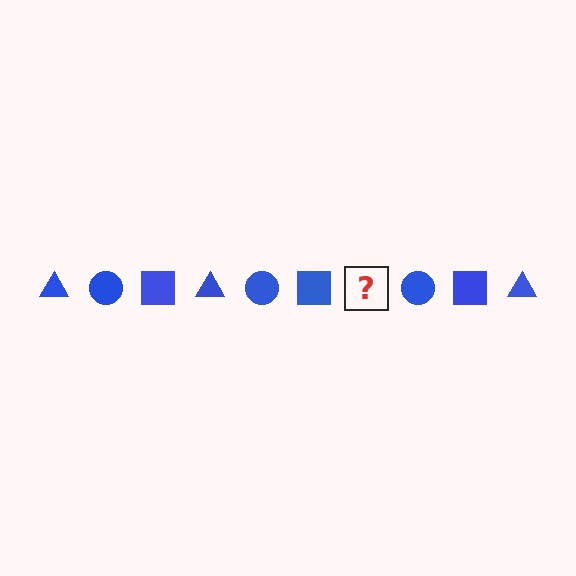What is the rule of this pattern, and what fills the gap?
The rule is that the pattern cycles through triangle, circle, square shapes in blue. The gap should be filled with a blue triangle.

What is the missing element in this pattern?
The missing element is a blue triangle.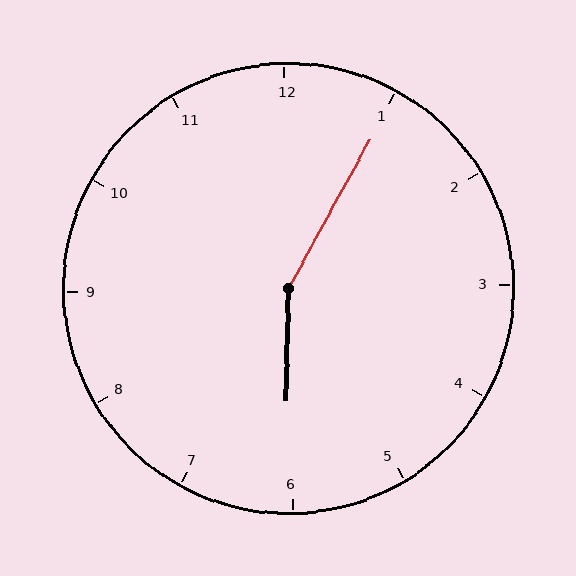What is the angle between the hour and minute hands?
Approximately 152 degrees.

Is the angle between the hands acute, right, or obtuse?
It is obtuse.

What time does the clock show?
6:05.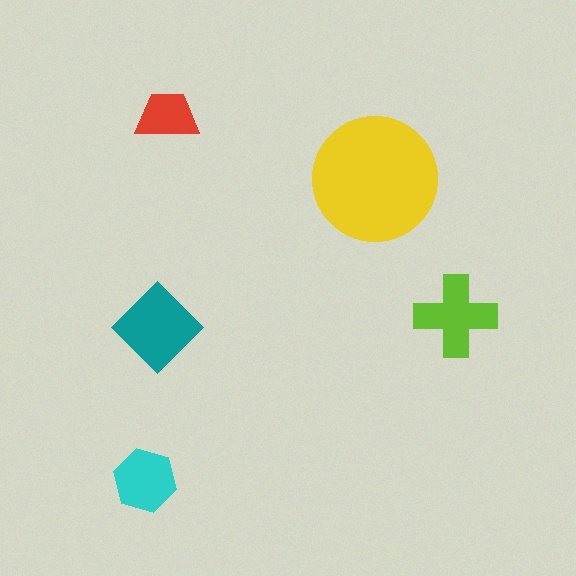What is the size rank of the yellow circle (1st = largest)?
1st.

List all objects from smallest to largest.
The red trapezoid, the cyan hexagon, the lime cross, the teal diamond, the yellow circle.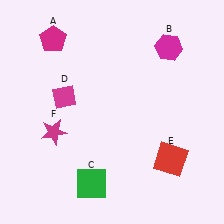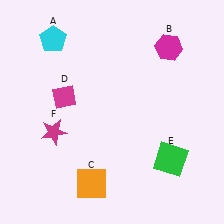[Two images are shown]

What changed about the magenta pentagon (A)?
In Image 1, A is magenta. In Image 2, it changed to cyan.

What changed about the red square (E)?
In Image 1, E is red. In Image 2, it changed to green.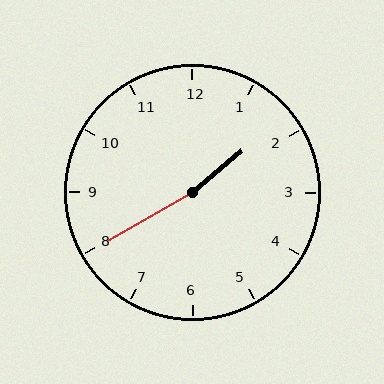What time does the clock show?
1:40.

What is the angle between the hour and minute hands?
Approximately 170 degrees.